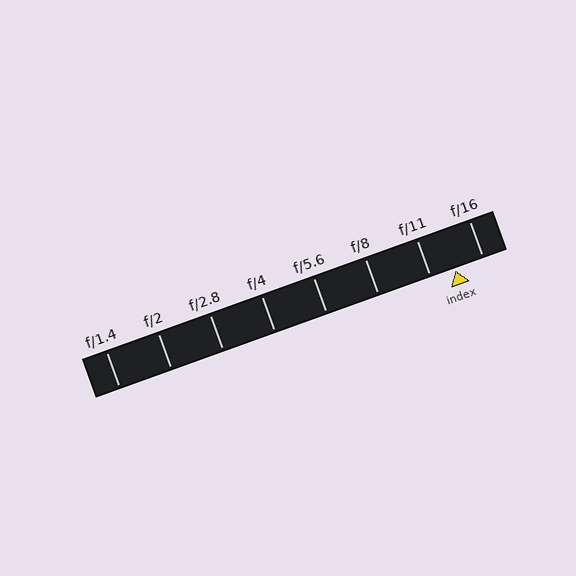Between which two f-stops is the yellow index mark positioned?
The index mark is between f/11 and f/16.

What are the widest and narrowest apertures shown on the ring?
The widest aperture shown is f/1.4 and the narrowest is f/16.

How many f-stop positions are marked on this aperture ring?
There are 8 f-stop positions marked.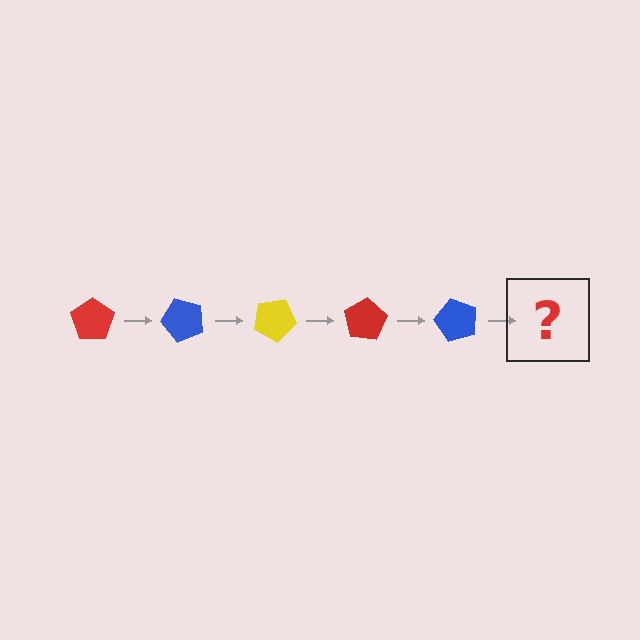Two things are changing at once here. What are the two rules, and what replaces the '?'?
The two rules are that it rotates 50 degrees each step and the color cycles through red, blue, and yellow. The '?' should be a yellow pentagon, rotated 250 degrees from the start.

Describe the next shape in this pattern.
It should be a yellow pentagon, rotated 250 degrees from the start.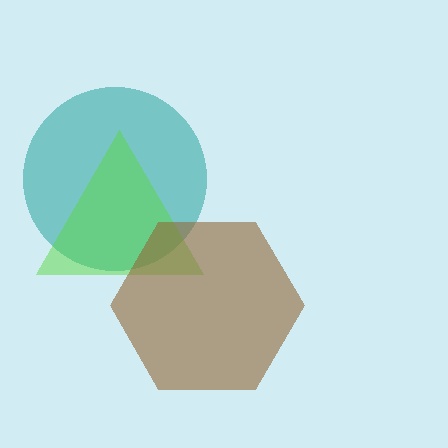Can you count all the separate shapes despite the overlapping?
Yes, there are 3 separate shapes.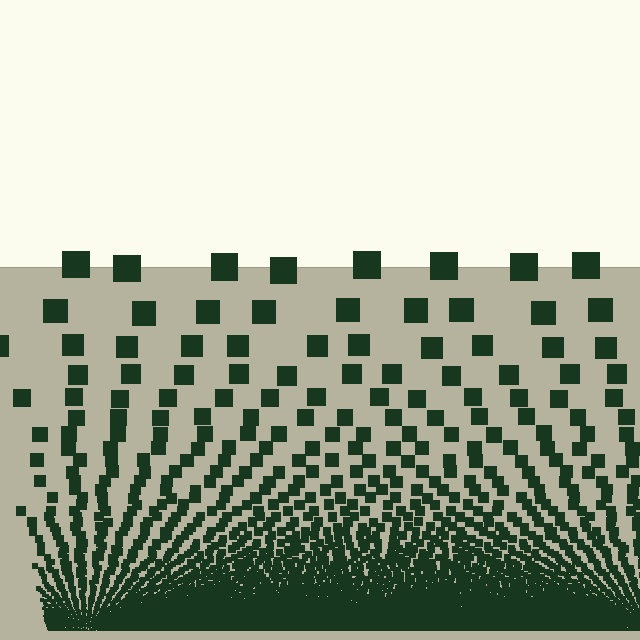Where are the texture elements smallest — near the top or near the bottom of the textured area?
Near the bottom.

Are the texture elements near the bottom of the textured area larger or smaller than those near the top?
Smaller. The gradient is inverted — elements near the bottom are smaller and denser.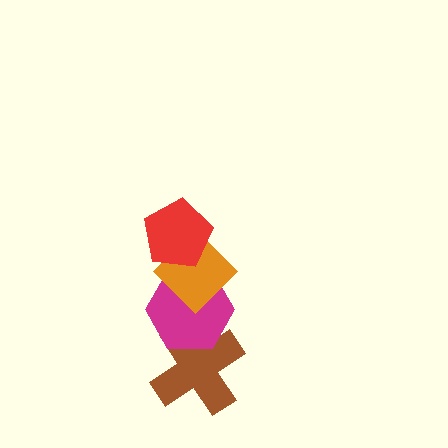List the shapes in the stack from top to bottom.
From top to bottom: the red pentagon, the orange diamond, the magenta hexagon, the brown cross.